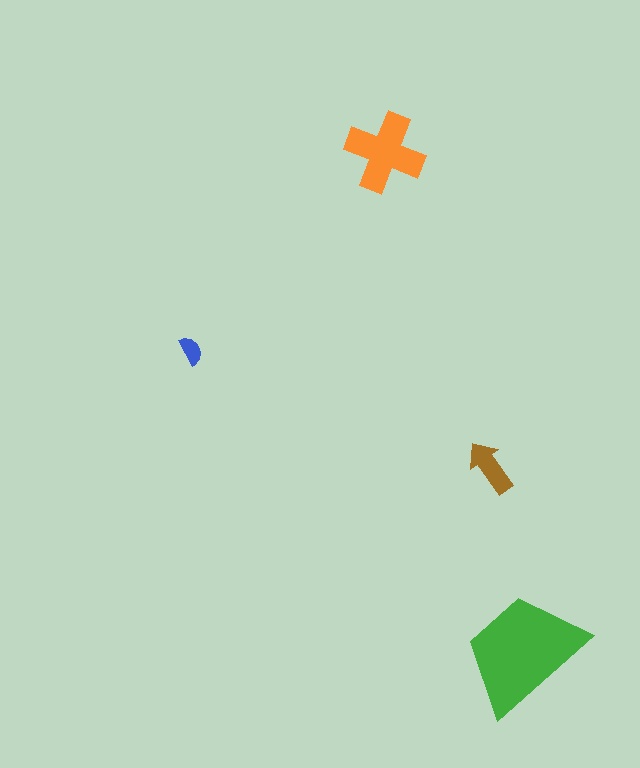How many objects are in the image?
There are 4 objects in the image.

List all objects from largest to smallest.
The green trapezoid, the orange cross, the brown arrow, the blue semicircle.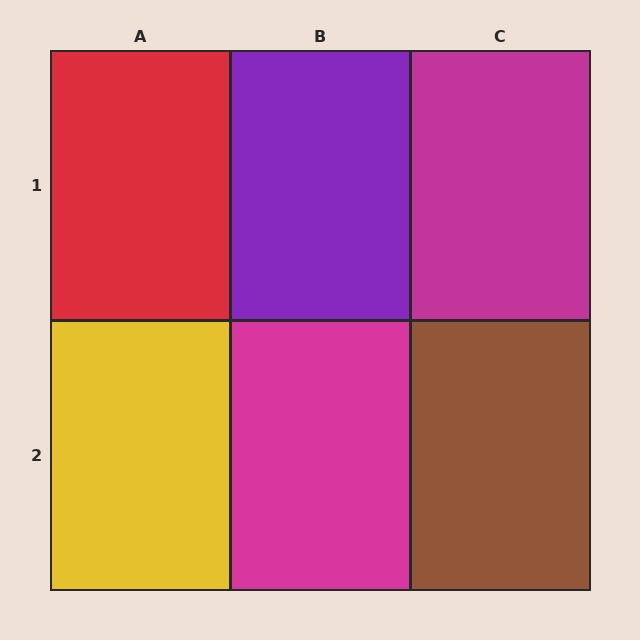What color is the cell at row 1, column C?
Magenta.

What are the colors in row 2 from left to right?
Yellow, magenta, brown.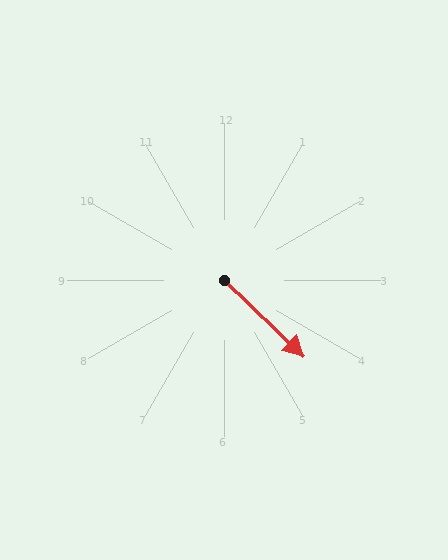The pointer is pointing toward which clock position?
Roughly 4 o'clock.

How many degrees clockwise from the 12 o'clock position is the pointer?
Approximately 134 degrees.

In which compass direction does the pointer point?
Southeast.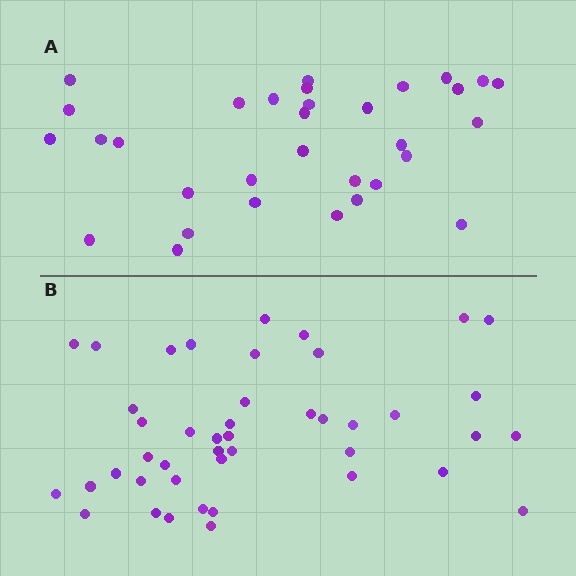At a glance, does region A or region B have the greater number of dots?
Region B (the bottom region) has more dots.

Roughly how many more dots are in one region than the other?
Region B has roughly 12 or so more dots than region A.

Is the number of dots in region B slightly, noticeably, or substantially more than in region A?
Region B has noticeably more, but not dramatically so. The ratio is roughly 1.4 to 1.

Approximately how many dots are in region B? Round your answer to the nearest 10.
About 40 dots. (The exact count is 44, which rounds to 40.)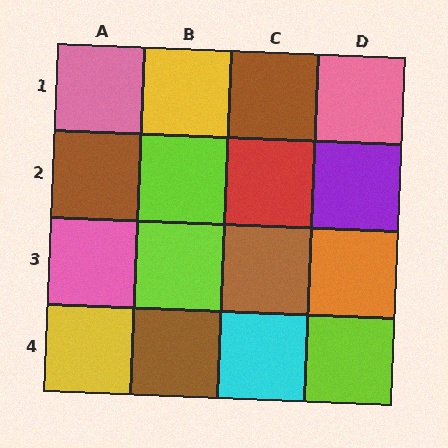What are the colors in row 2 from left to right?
Brown, lime, red, purple.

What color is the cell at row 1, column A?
Pink.